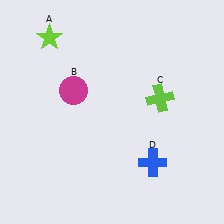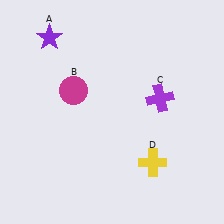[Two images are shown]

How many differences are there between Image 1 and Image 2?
There are 3 differences between the two images.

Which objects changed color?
A changed from lime to purple. C changed from lime to purple. D changed from blue to yellow.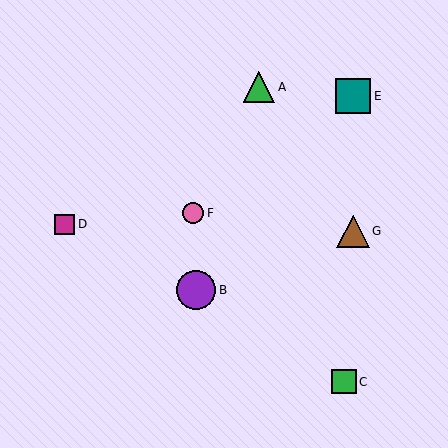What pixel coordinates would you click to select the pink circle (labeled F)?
Click at (193, 213) to select the pink circle F.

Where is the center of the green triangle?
The center of the green triangle is at (259, 87).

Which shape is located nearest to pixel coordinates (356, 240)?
The brown triangle (labeled G) at (353, 231) is nearest to that location.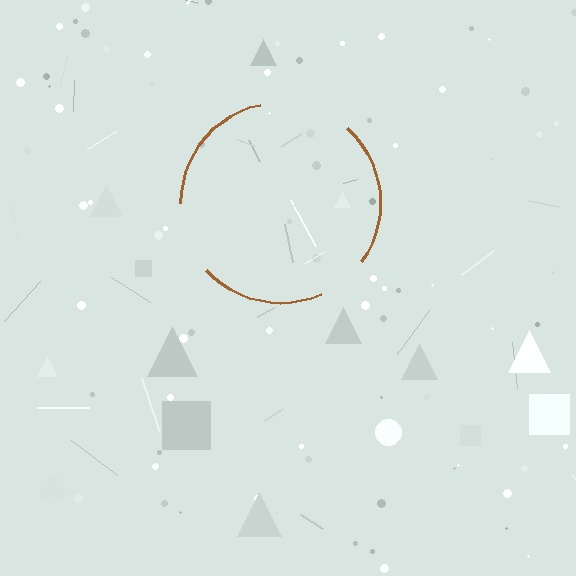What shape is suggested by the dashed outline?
The dashed outline suggests a circle.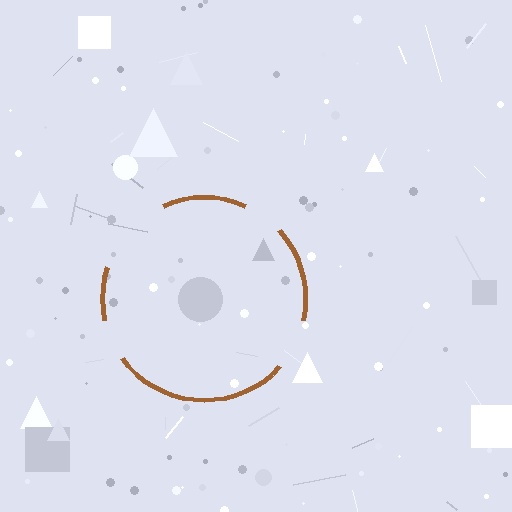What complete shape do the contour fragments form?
The contour fragments form a circle.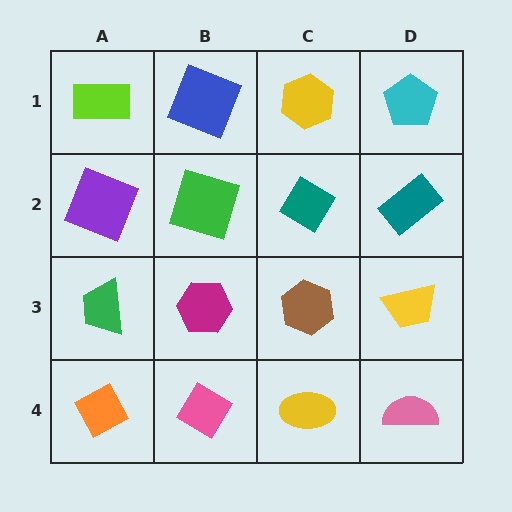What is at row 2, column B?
A green square.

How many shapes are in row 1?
4 shapes.